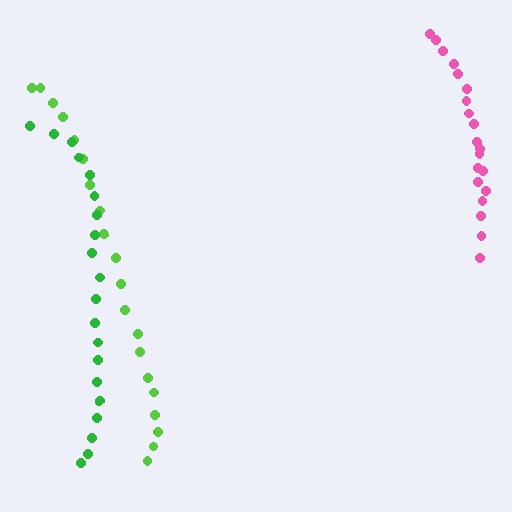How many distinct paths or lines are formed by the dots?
There are 3 distinct paths.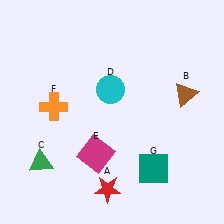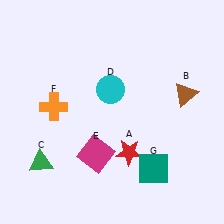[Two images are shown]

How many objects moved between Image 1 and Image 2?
1 object moved between the two images.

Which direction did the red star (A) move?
The red star (A) moved up.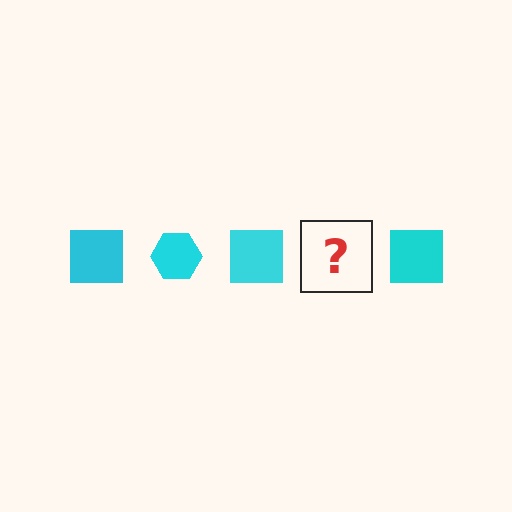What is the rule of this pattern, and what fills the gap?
The rule is that the pattern cycles through square, hexagon shapes in cyan. The gap should be filled with a cyan hexagon.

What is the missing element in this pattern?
The missing element is a cyan hexagon.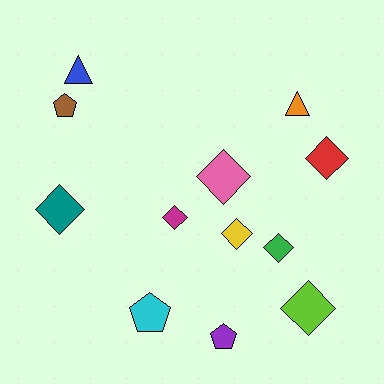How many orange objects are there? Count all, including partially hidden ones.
There is 1 orange object.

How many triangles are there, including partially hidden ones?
There are 2 triangles.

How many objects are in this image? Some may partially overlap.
There are 12 objects.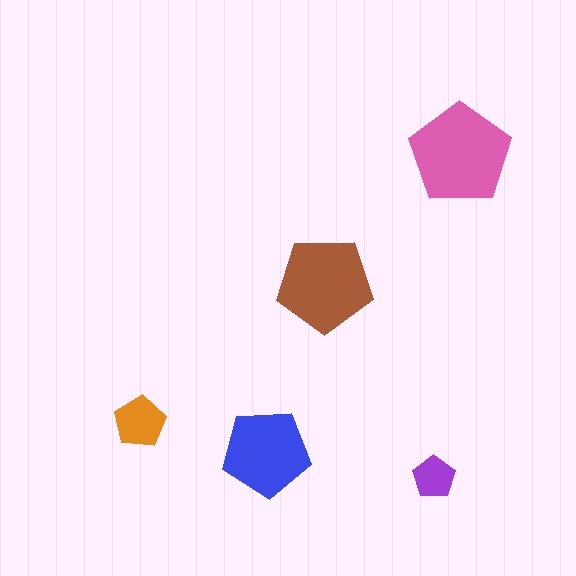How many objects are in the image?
There are 5 objects in the image.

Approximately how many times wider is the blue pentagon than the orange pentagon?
About 1.5 times wider.